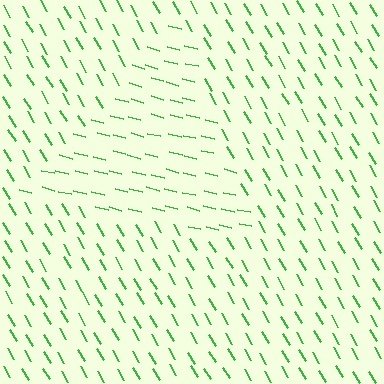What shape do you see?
I see a triangle.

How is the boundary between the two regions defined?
The boundary is defined purely by a change in line orientation (approximately 45 degrees difference). All lines are the same color and thickness.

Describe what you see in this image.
The image is filled with small green line segments. A triangle region in the image has lines oriented differently from the surrounding lines, creating a visible texture boundary.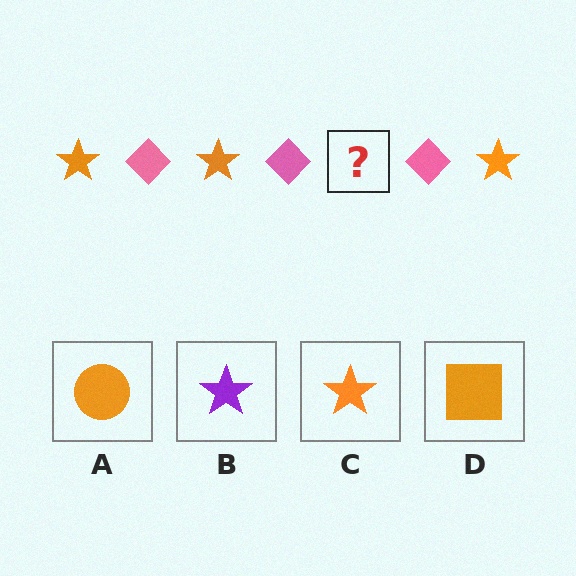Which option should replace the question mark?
Option C.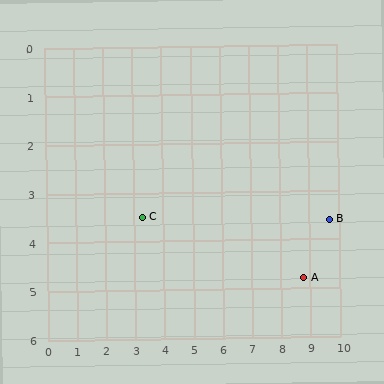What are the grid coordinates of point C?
Point C is at approximately (3.3, 3.5).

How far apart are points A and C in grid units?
Points A and C are about 5.7 grid units apart.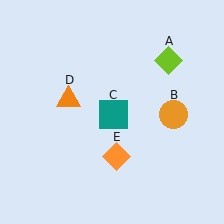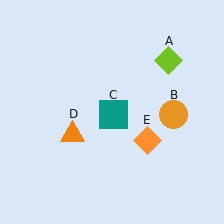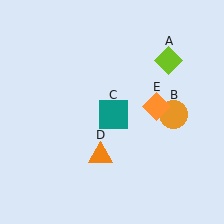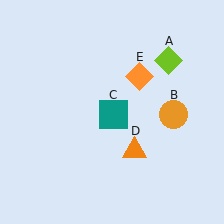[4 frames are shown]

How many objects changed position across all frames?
2 objects changed position: orange triangle (object D), orange diamond (object E).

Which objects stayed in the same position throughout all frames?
Lime diamond (object A) and orange circle (object B) and teal square (object C) remained stationary.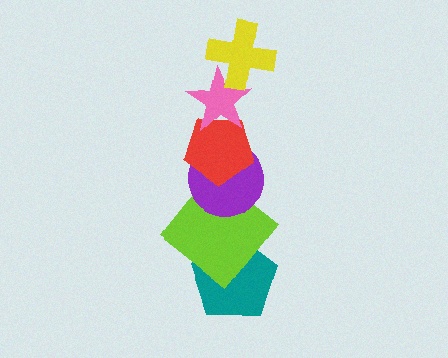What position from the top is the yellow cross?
The yellow cross is 1st from the top.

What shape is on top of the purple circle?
The red pentagon is on top of the purple circle.